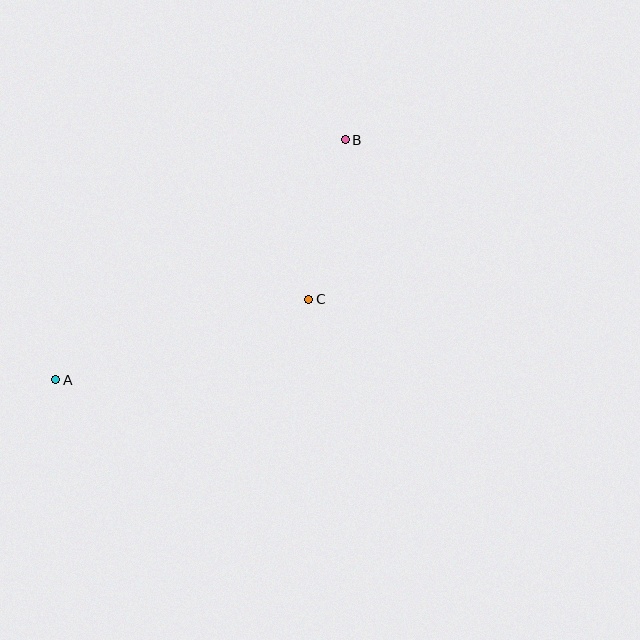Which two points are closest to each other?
Points B and C are closest to each other.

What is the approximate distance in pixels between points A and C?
The distance between A and C is approximately 266 pixels.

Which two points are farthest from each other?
Points A and B are farthest from each other.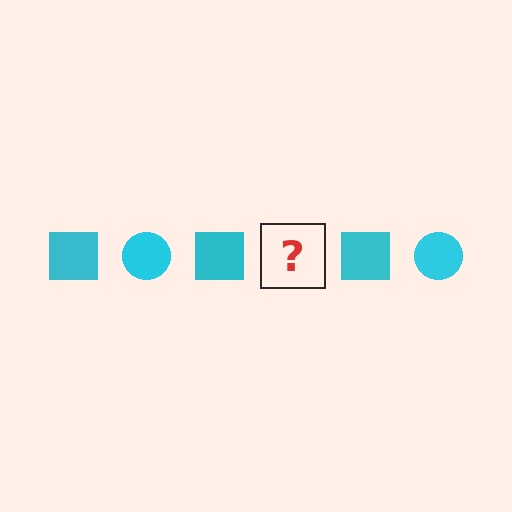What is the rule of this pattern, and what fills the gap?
The rule is that the pattern cycles through square, circle shapes in cyan. The gap should be filled with a cyan circle.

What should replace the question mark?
The question mark should be replaced with a cyan circle.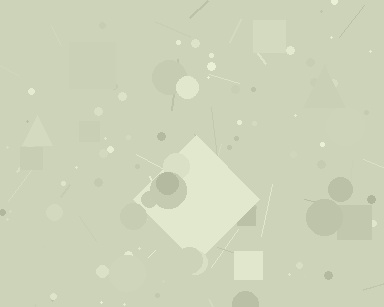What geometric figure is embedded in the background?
A diamond is embedded in the background.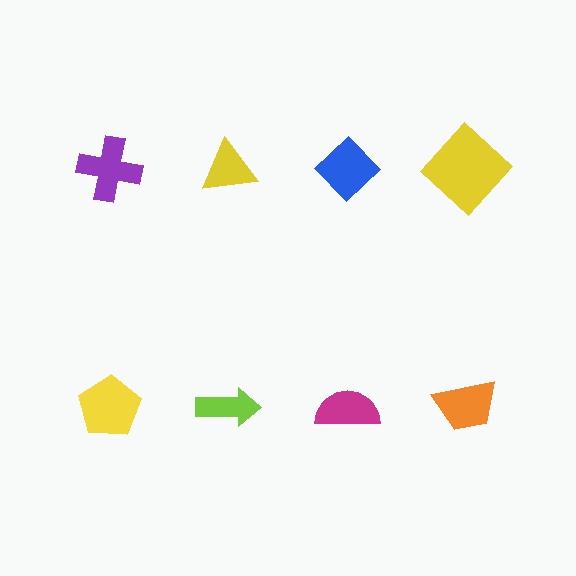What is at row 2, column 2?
A lime arrow.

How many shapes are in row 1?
4 shapes.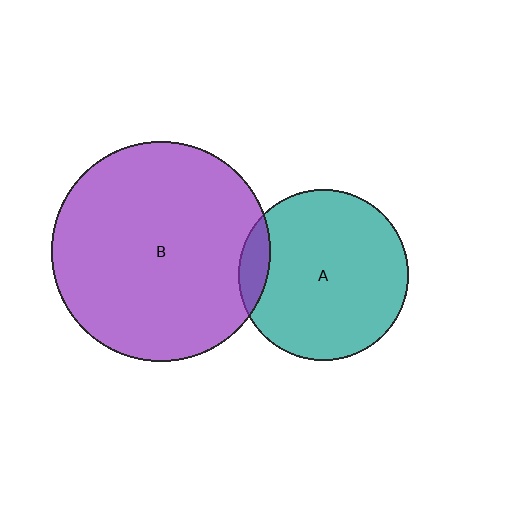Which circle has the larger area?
Circle B (purple).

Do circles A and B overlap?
Yes.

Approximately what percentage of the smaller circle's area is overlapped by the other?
Approximately 10%.